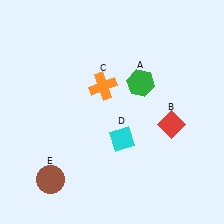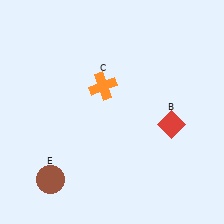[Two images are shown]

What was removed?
The cyan diamond (D), the green hexagon (A) were removed in Image 2.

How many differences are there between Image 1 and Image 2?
There are 2 differences between the two images.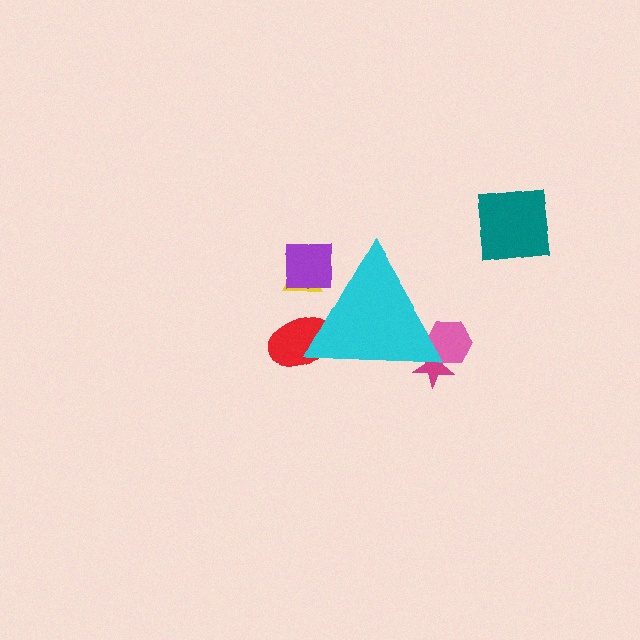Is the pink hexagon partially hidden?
Yes, the pink hexagon is partially hidden behind the cyan triangle.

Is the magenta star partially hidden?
Yes, the magenta star is partially hidden behind the cyan triangle.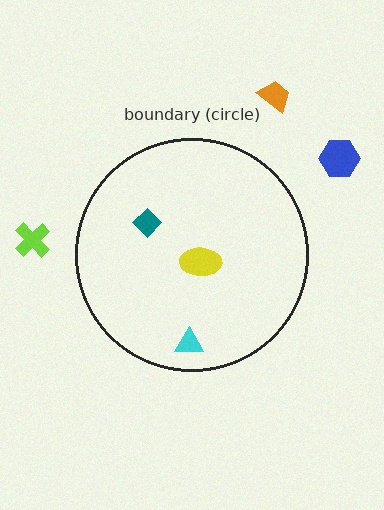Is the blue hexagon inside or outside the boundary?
Outside.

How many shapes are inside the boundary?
3 inside, 3 outside.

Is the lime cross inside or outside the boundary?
Outside.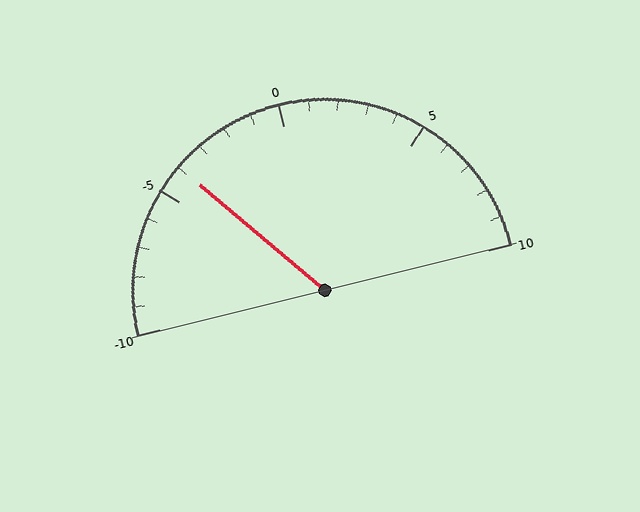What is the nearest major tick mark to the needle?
The nearest major tick mark is -5.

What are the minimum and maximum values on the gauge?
The gauge ranges from -10 to 10.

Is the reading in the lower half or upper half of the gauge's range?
The reading is in the lower half of the range (-10 to 10).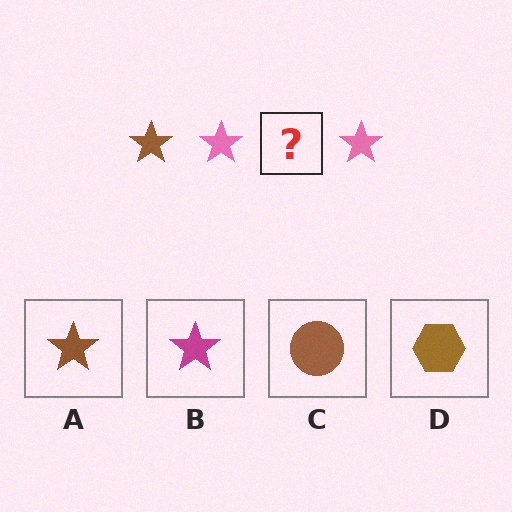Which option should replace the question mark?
Option A.